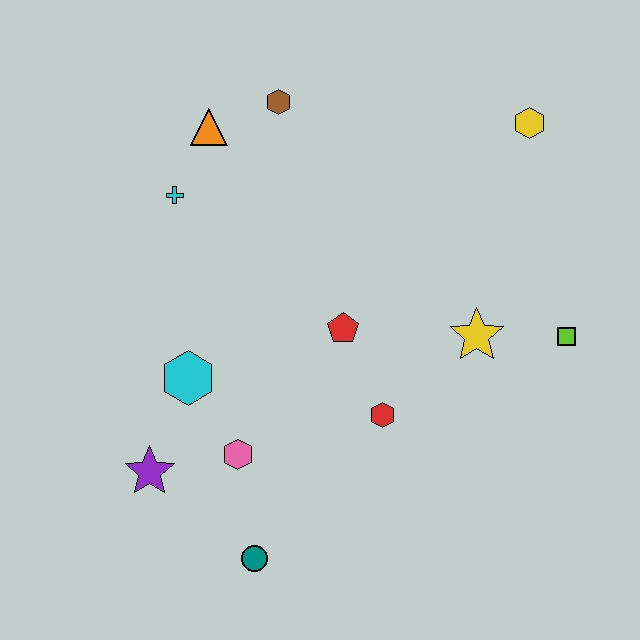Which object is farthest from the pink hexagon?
The yellow hexagon is farthest from the pink hexagon.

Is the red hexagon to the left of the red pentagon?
No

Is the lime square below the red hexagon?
No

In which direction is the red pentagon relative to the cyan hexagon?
The red pentagon is to the right of the cyan hexagon.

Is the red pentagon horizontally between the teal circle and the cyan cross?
No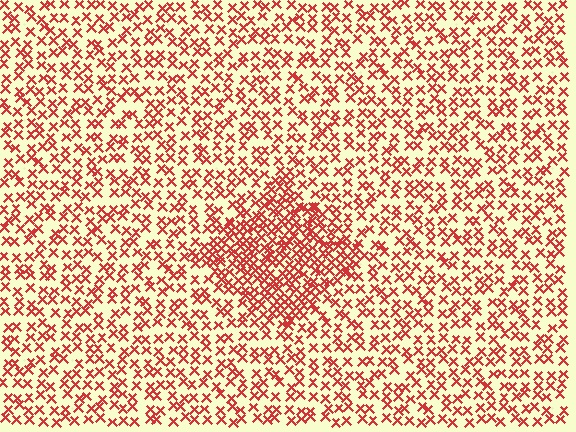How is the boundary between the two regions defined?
The boundary is defined by a change in element density (approximately 2.0x ratio). All elements are the same color, size, and shape.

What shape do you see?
I see a diamond.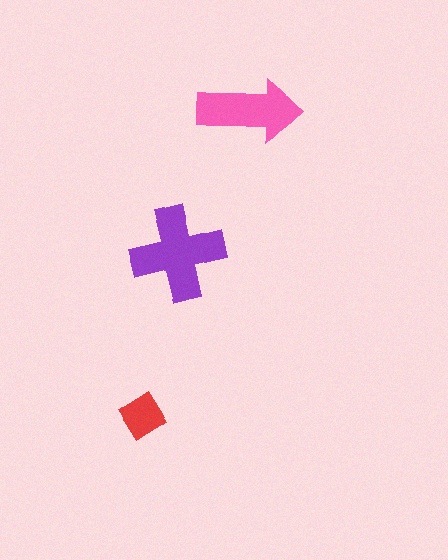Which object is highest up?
The pink arrow is topmost.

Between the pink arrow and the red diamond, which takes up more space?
The pink arrow.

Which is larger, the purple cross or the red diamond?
The purple cross.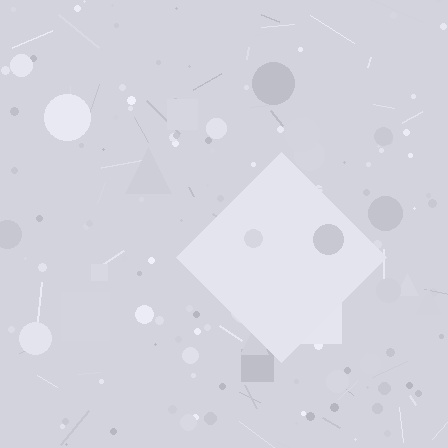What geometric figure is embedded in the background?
A diamond is embedded in the background.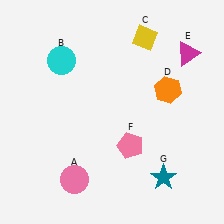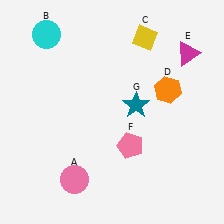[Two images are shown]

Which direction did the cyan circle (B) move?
The cyan circle (B) moved up.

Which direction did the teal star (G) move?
The teal star (G) moved up.